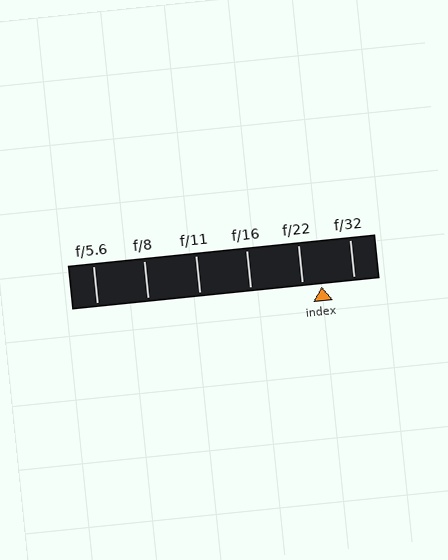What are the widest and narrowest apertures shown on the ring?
The widest aperture shown is f/5.6 and the narrowest is f/32.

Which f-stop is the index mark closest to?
The index mark is closest to f/22.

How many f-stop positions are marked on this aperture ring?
There are 6 f-stop positions marked.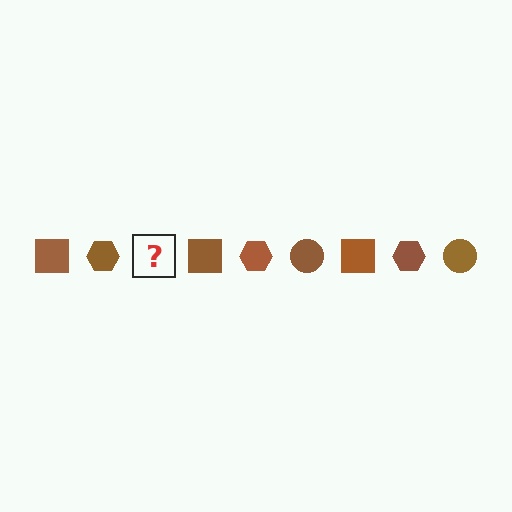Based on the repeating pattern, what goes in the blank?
The blank should be a brown circle.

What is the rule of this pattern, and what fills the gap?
The rule is that the pattern cycles through square, hexagon, circle shapes in brown. The gap should be filled with a brown circle.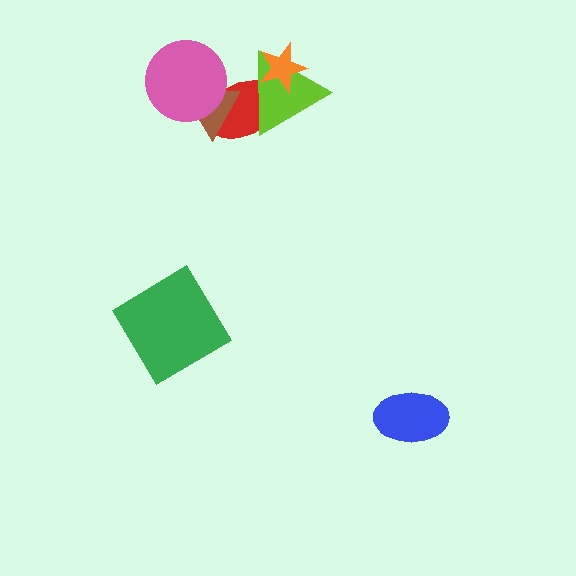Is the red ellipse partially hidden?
Yes, it is partially covered by another shape.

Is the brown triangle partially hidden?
Yes, it is partially covered by another shape.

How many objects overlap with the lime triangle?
3 objects overlap with the lime triangle.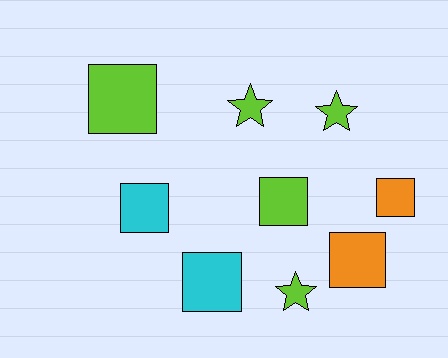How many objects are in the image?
There are 9 objects.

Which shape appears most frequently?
Square, with 6 objects.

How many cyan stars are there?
There are no cyan stars.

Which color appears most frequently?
Lime, with 5 objects.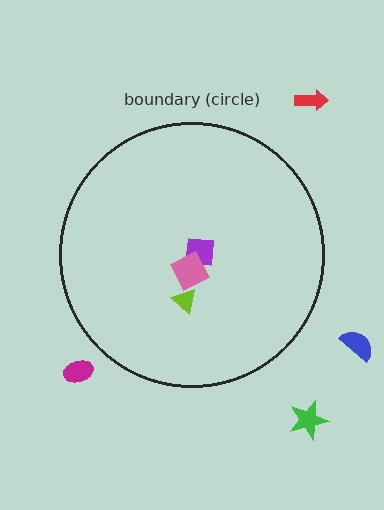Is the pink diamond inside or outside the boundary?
Inside.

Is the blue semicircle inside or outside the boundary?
Outside.